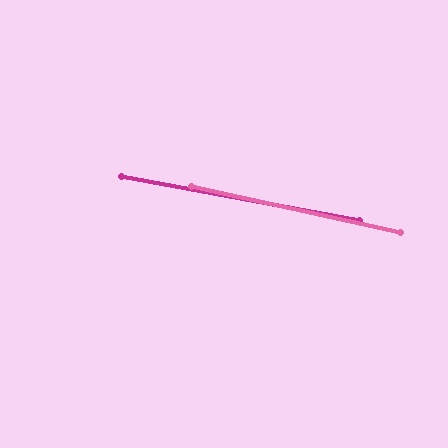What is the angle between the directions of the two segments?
Approximately 2 degrees.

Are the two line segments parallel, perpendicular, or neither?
Parallel — their directions differ by only 2.0°.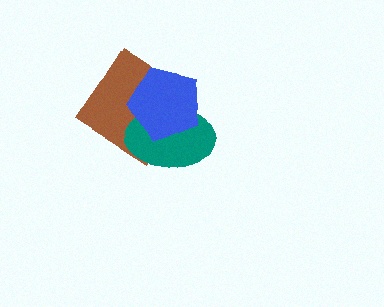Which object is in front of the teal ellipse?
The blue pentagon is in front of the teal ellipse.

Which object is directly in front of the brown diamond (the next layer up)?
The teal ellipse is directly in front of the brown diamond.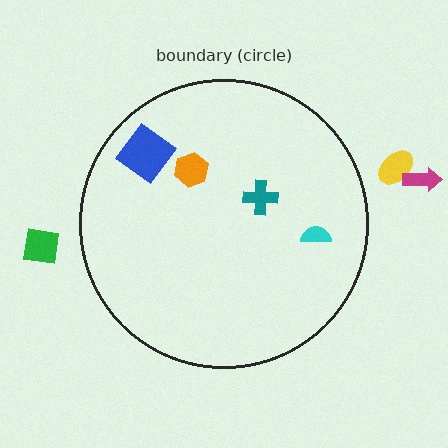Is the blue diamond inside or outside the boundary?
Inside.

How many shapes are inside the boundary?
4 inside, 3 outside.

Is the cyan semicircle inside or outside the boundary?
Inside.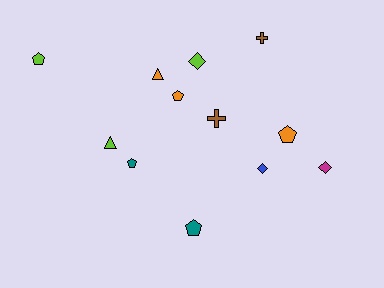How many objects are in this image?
There are 12 objects.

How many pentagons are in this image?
There are 5 pentagons.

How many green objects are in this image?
There are no green objects.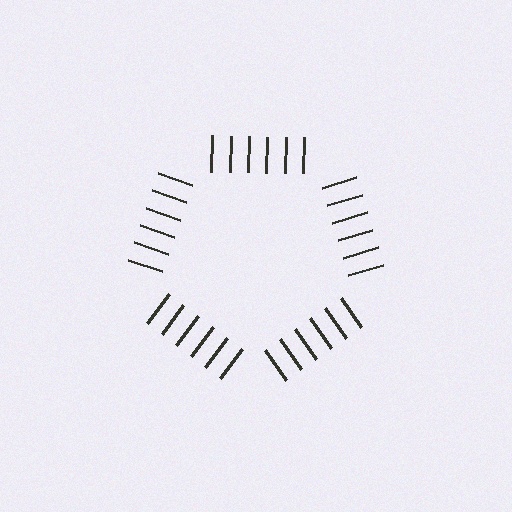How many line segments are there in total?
30 — 6 along each of the 5 edges.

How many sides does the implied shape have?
5 sides — the line-ends trace a pentagon.